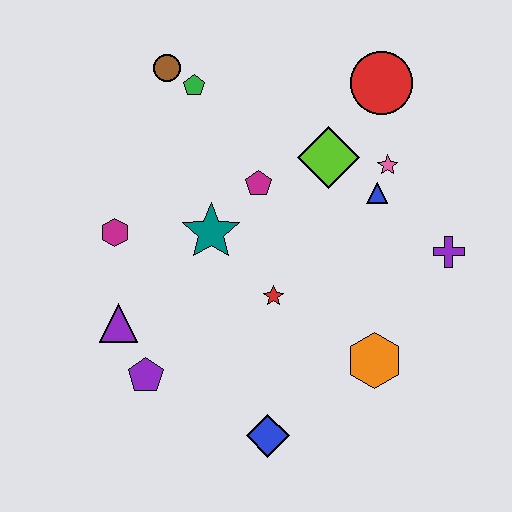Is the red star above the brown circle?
No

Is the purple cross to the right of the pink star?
Yes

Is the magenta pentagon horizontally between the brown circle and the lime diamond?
Yes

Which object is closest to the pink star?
The blue triangle is closest to the pink star.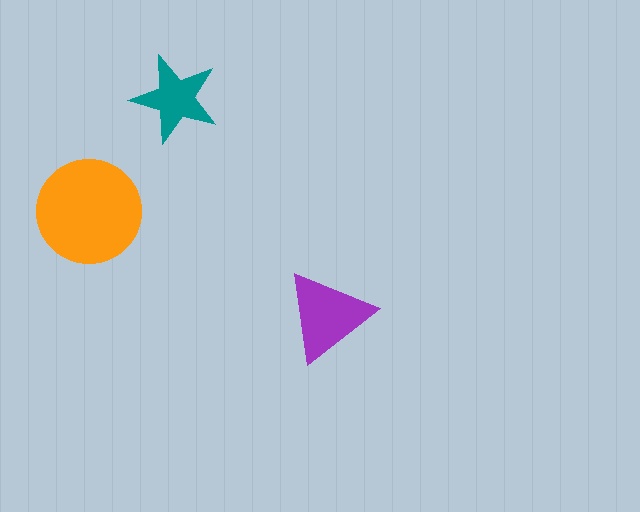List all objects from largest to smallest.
The orange circle, the purple triangle, the teal star.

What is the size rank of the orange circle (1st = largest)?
1st.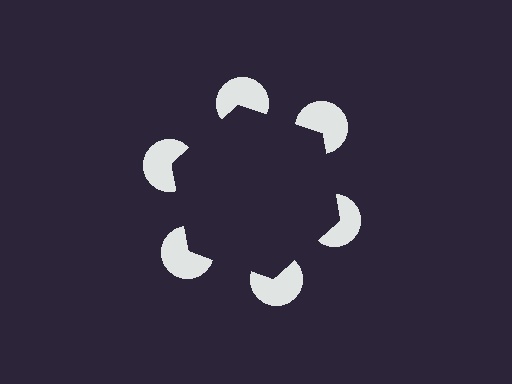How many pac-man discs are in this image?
There are 6 — one at each vertex of the illusory hexagon.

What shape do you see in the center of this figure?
An illusory hexagon — its edges are inferred from the aligned wedge cuts in the pac-man discs, not physically drawn.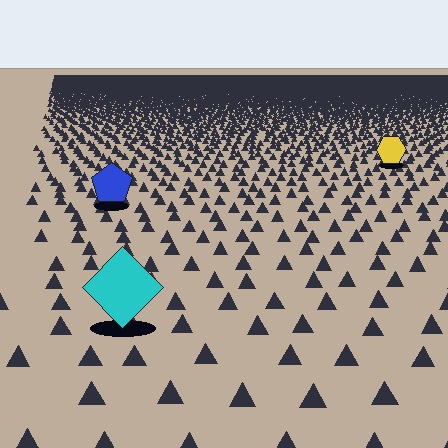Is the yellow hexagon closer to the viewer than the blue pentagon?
No. The blue pentagon is closer — you can tell from the texture gradient: the ground texture is coarser near it.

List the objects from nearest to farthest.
From nearest to farthest: the cyan diamond, the blue pentagon, the yellow hexagon.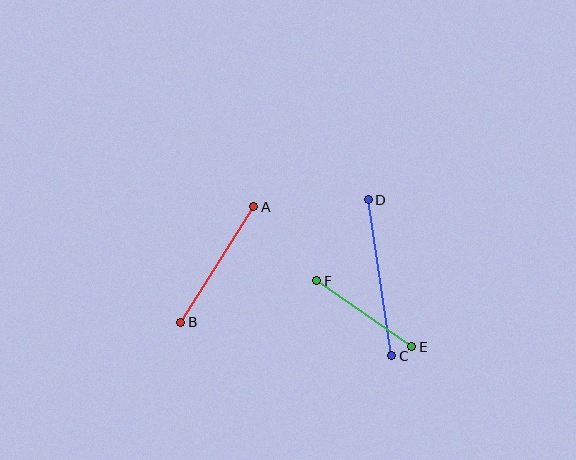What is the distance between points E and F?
The distance is approximately 116 pixels.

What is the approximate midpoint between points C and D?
The midpoint is at approximately (380, 278) pixels.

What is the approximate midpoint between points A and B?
The midpoint is at approximately (217, 265) pixels.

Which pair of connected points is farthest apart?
Points C and D are farthest apart.